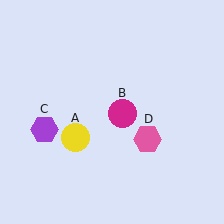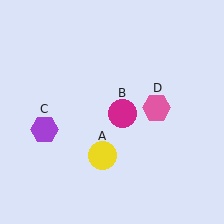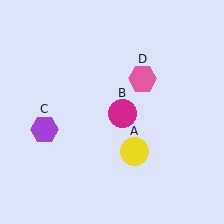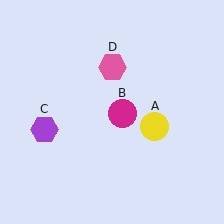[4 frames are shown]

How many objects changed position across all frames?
2 objects changed position: yellow circle (object A), pink hexagon (object D).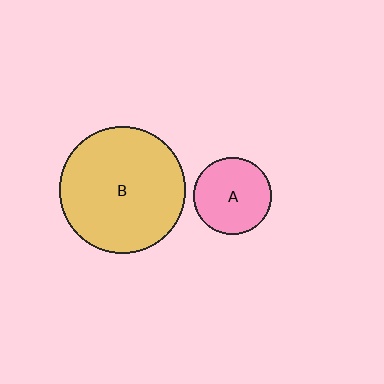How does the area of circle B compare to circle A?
Approximately 2.7 times.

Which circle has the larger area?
Circle B (yellow).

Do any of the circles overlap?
No, none of the circles overlap.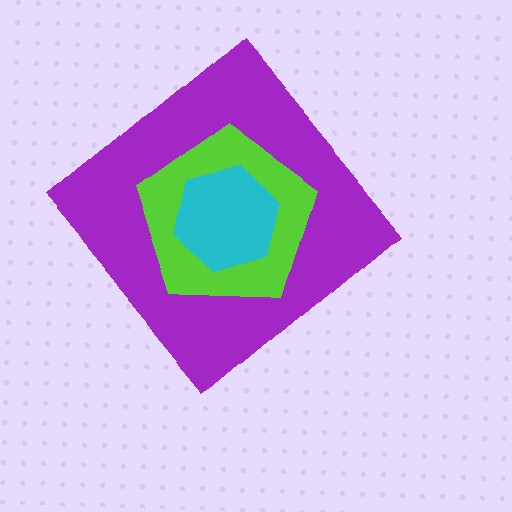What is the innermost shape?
The cyan hexagon.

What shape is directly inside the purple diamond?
The lime pentagon.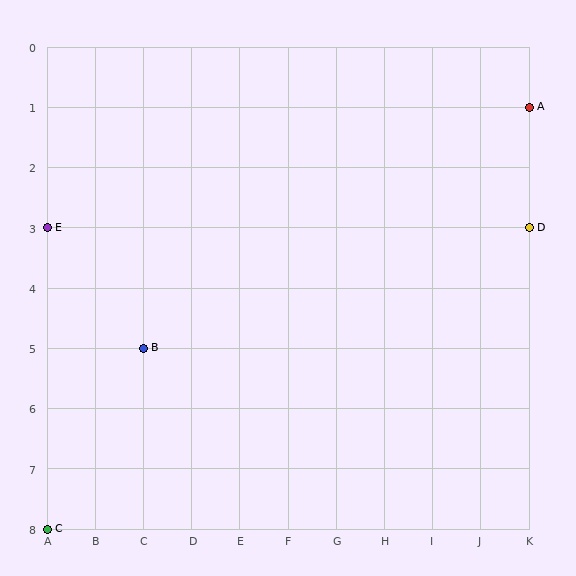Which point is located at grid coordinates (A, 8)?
Point C is at (A, 8).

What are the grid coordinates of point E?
Point E is at grid coordinates (A, 3).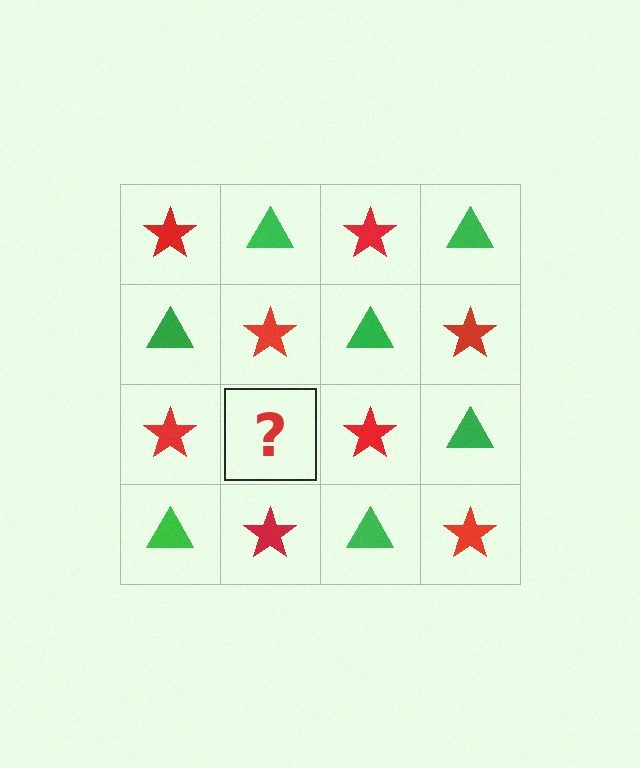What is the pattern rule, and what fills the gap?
The rule is that it alternates red star and green triangle in a checkerboard pattern. The gap should be filled with a green triangle.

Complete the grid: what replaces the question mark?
The question mark should be replaced with a green triangle.